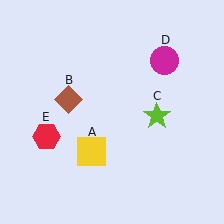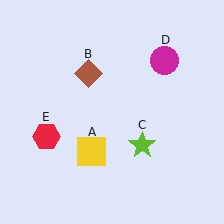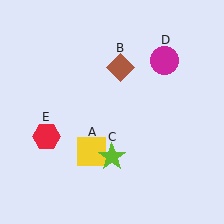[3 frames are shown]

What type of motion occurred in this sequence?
The brown diamond (object B), lime star (object C) rotated clockwise around the center of the scene.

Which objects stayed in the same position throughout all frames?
Yellow square (object A) and magenta circle (object D) and red hexagon (object E) remained stationary.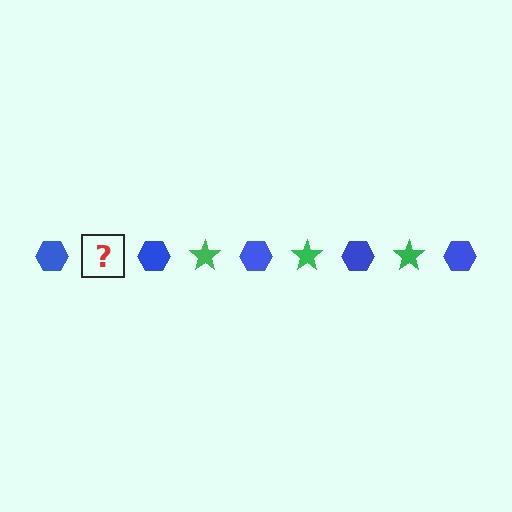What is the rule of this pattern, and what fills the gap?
The rule is that the pattern alternates between blue hexagon and green star. The gap should be filled with a green star.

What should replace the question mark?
The question mark should be replaced with a green star.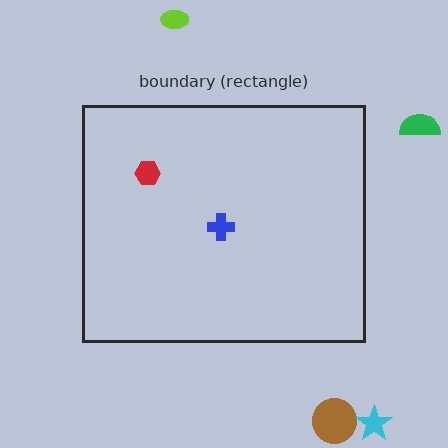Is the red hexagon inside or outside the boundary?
Inside.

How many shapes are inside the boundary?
2 inside, 4 outside.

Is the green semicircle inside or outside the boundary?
Outside.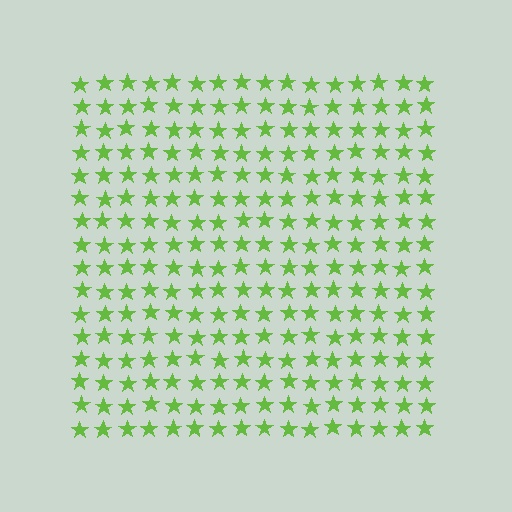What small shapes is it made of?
It is made of small stars.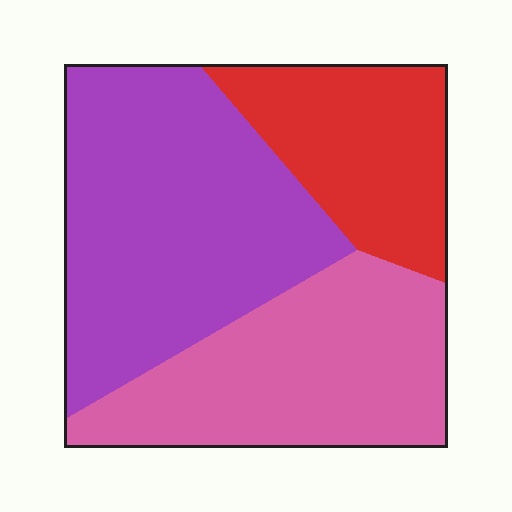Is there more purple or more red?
Purple.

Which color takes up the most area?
Purple, at roughly 45%.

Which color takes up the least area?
Red, at roughly 20%.